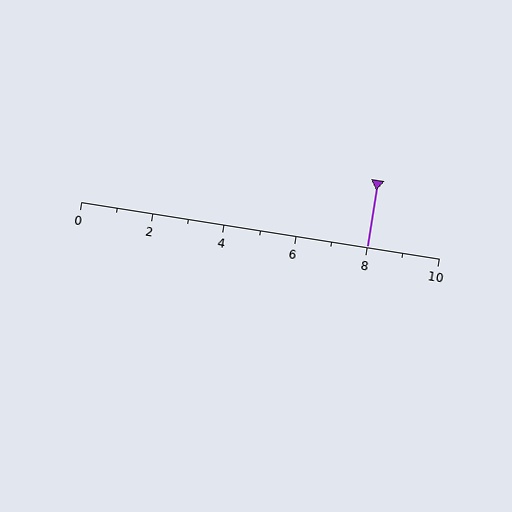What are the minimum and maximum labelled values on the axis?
The axis runs from 0 to 10.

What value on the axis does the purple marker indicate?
The marker indicates approximately 8.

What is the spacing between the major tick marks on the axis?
The major ticks are spaced 2 apart.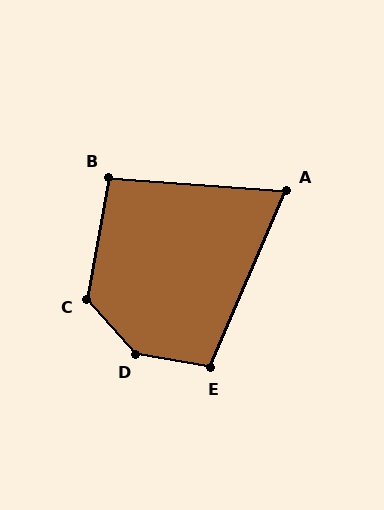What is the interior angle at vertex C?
Approximately 129 degrees (obtuse).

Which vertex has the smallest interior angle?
A, at approximately 71 degrees.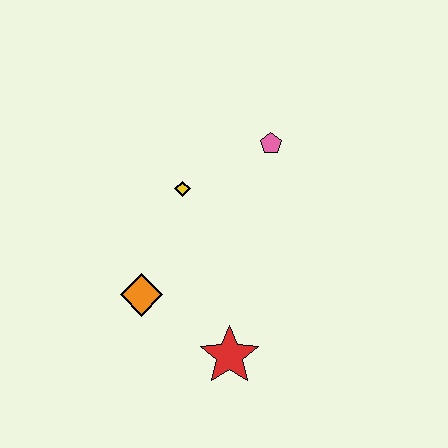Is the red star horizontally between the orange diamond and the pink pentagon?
Yes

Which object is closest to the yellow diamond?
The pink pentagon is closest to the yellow diamond.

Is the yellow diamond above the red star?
Yes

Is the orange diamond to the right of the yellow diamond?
No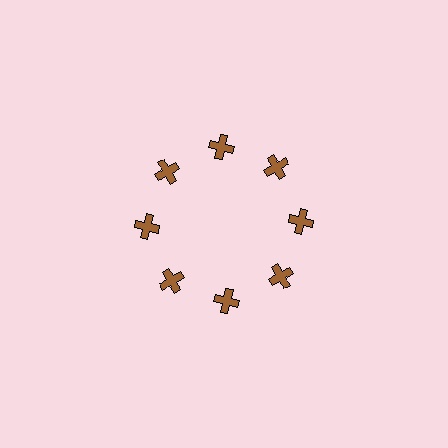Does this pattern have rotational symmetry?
Yes, this pattern has 8-fold rotational symmetry. It looks the same after rotating 45 degrees around the center.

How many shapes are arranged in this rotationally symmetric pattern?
There are 8 shapes, arranged in 8 groups of 1.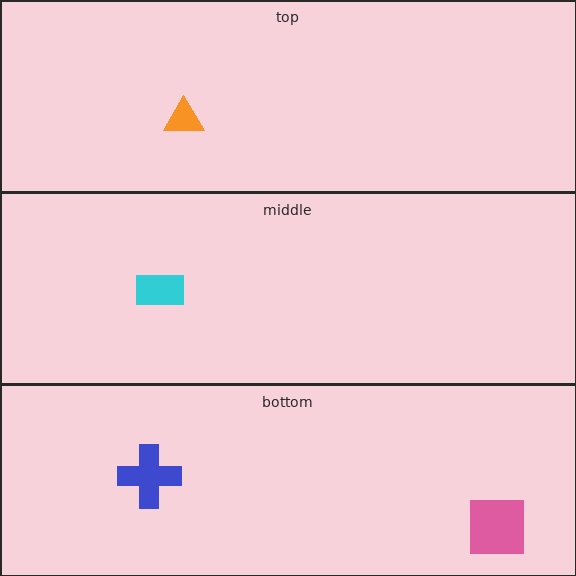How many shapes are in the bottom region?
2.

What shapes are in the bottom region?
The blue cross, the pink square.